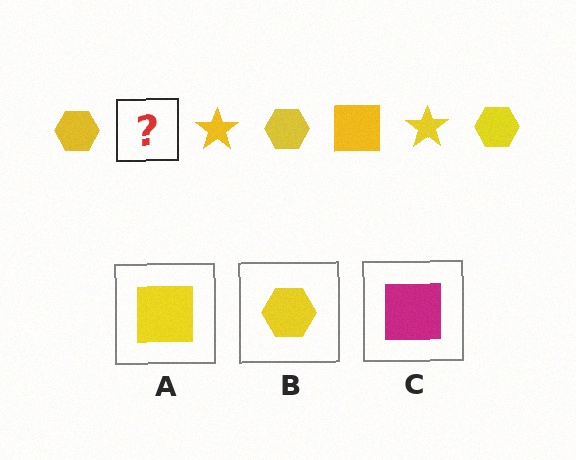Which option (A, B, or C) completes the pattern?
A.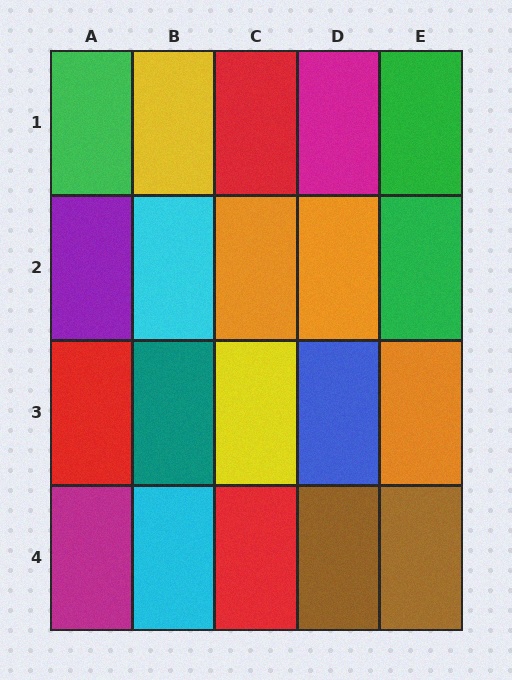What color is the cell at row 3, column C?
Yellow.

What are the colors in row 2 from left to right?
Purple, cyan, orange, orange, green.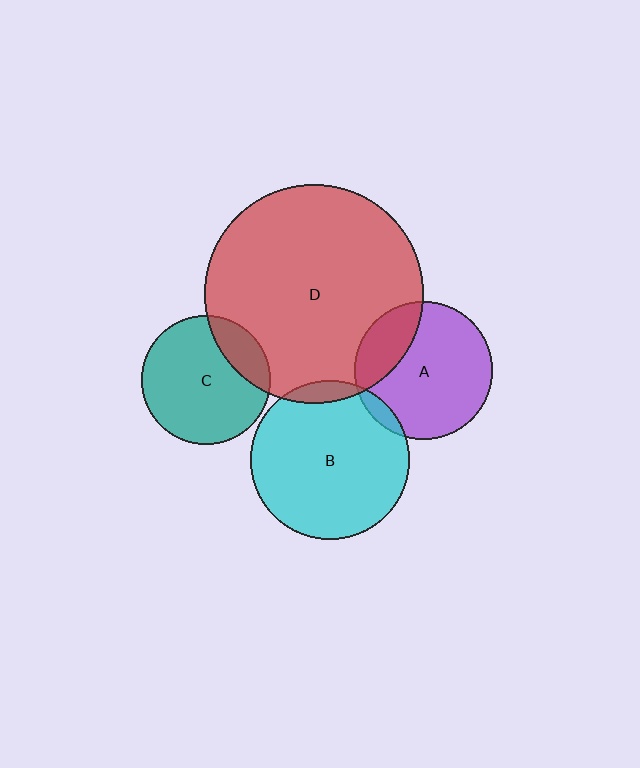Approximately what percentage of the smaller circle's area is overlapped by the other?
Approximately 25%.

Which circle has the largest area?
Circle D (red).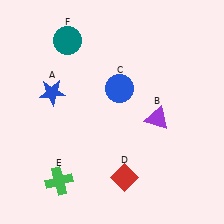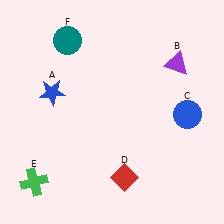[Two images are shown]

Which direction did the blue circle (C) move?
The blue circle (C) moved right.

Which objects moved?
The objects that moved are: the purple triangle (B), the blue circle (C), the green cross (E).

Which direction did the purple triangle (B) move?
The purple triangle (B) moved up.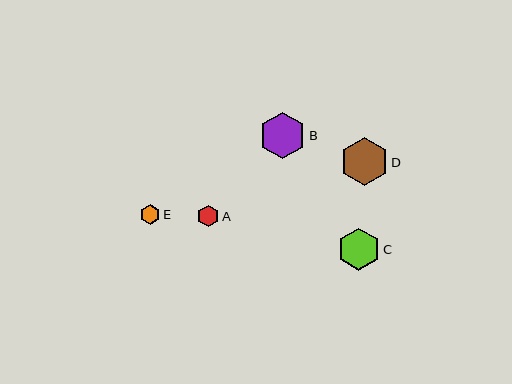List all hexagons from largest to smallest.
From largest to smallest: D, B, C, A, E.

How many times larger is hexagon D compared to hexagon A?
Hexagon D is approximately 2.3 times the size of hexagon A.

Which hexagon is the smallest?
Hexagon E is the smallest with a size of approximately 20 pixels.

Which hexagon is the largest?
Hexagon D is the largest with a size of approximately 49 pixels.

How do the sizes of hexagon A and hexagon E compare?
Hexagon A and hexagon E are approximately the same size.